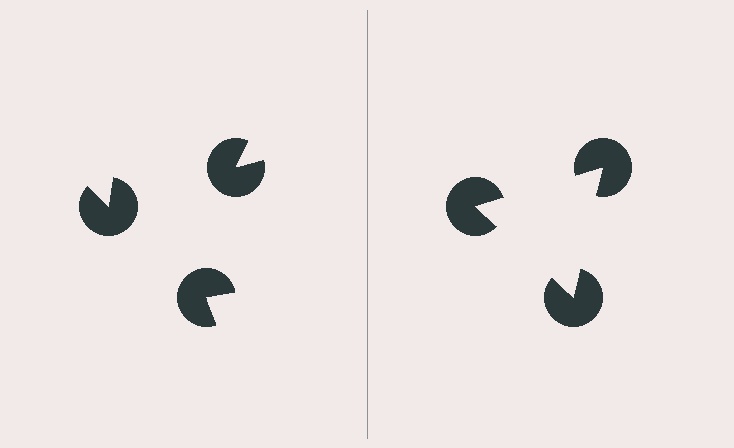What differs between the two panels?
The pac-man discs are positioned identically on both sides; only the wedge orientations differ. On the right they align to a triangle; on the left they are misaligned.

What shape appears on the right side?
An illusory triangle.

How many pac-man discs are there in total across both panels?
6 — 3 on each side.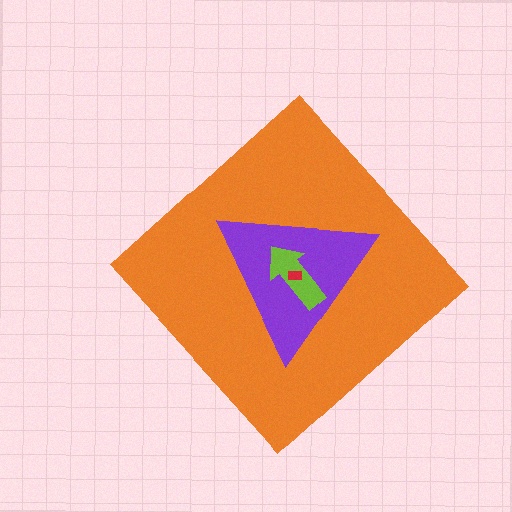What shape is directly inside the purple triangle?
The lime arrow.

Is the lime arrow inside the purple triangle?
Yes.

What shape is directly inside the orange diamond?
The purple triangle.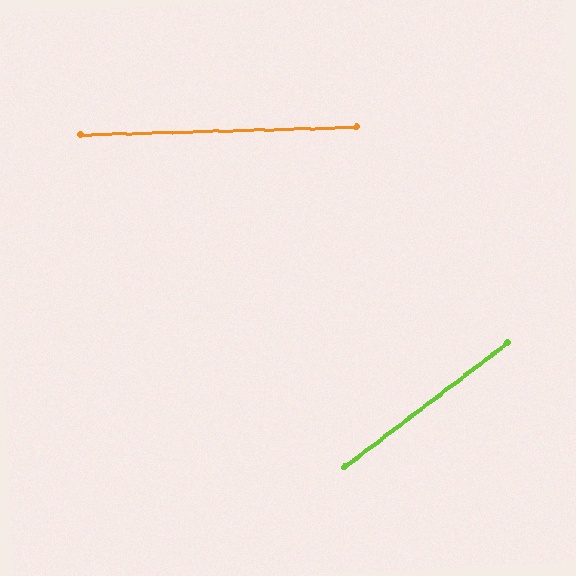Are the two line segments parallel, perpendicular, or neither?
Neither parallel nor perpendicular — they differ by about 36°.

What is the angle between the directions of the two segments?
Approximately 36 degrees.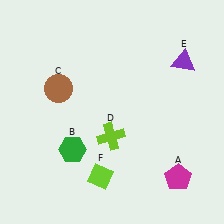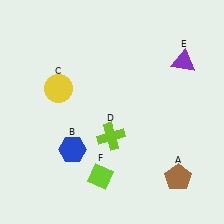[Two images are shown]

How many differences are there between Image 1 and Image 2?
There are 3 differences between the two images.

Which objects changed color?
A changed from magenta to brown. B changed from green to blue. C changed from brown to yellow.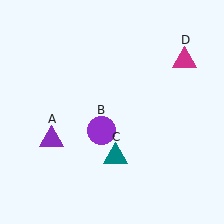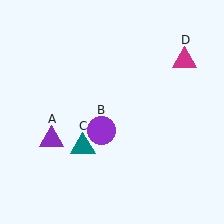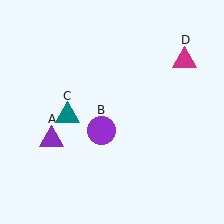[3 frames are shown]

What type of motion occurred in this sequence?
The teal triangle (object C) rotated clockwise around the center of the scene.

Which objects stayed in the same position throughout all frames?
Purple triangle (object A) and purple circle (object B) and magenta triangle (object D) remained stationary.